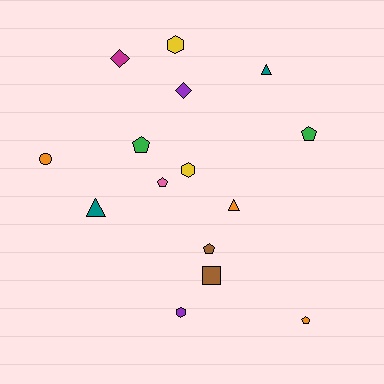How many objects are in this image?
There are 15 objects.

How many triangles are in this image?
There are 3 triangles.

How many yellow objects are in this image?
There are 2 yellow objects.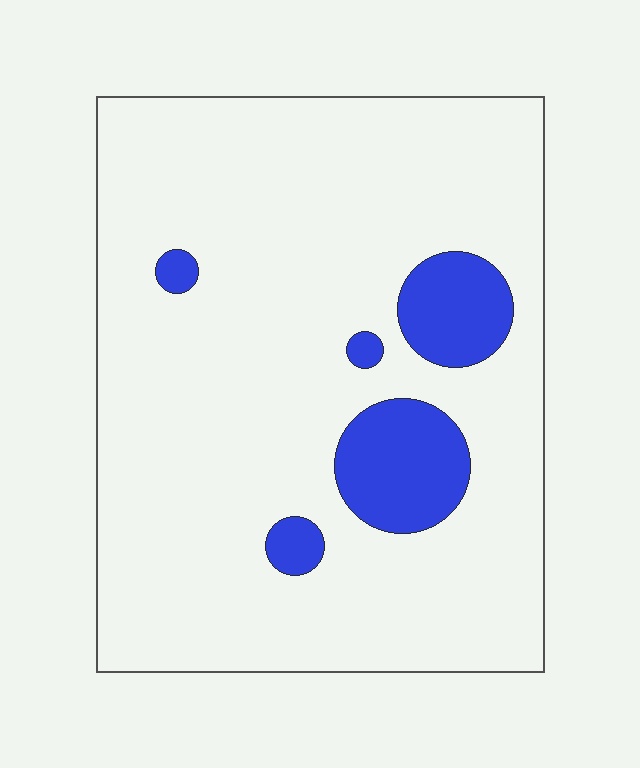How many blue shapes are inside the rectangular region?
5.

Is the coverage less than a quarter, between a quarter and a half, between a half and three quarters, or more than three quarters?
Less than a quarter.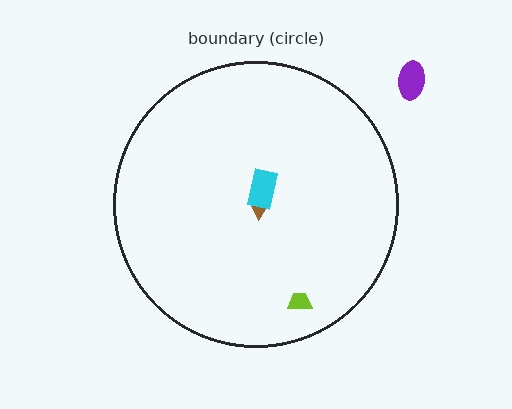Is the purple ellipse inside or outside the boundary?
Outside.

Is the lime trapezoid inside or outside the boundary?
Inside.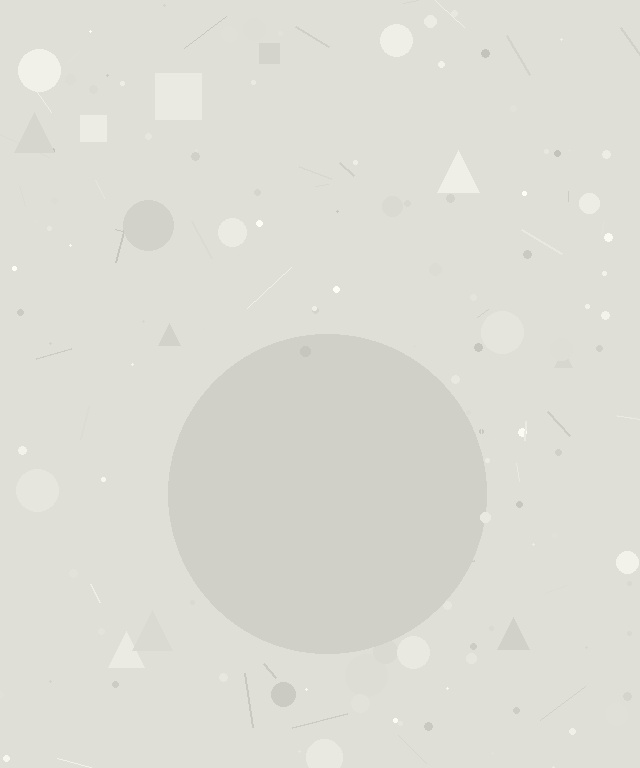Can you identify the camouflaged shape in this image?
The camouflaged shape is a circle.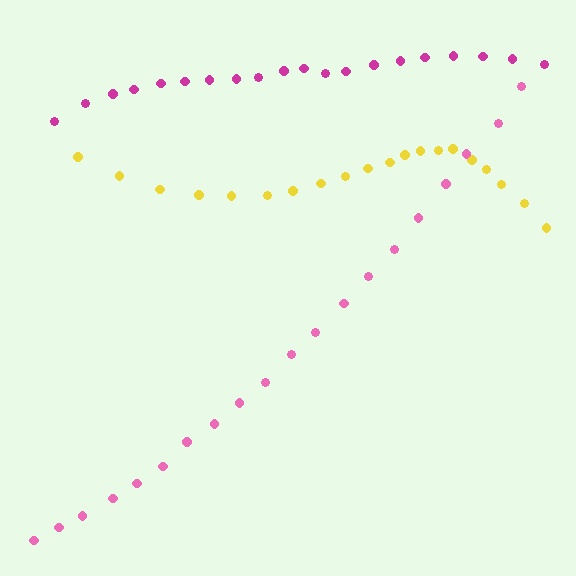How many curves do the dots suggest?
There are 3 distinct paths.